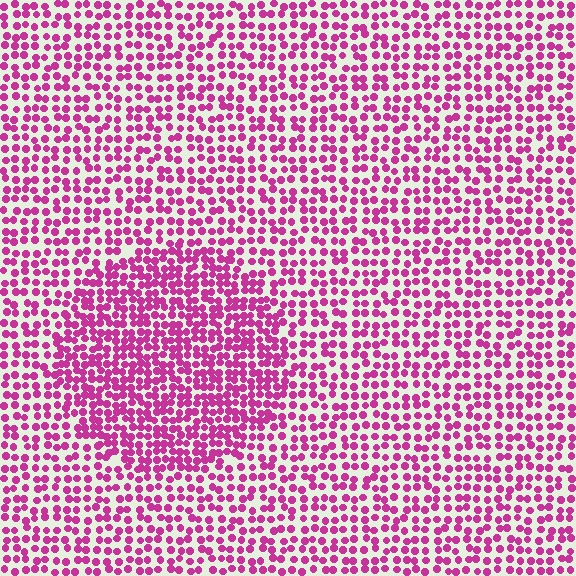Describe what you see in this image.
The image contains small magenta elements arranged at two different densities. A circle-shaped region is visible where the elements are more densely packed than the surrounding area.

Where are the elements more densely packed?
The elements are more densely packed inside the circle boundary.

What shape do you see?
I see a circle.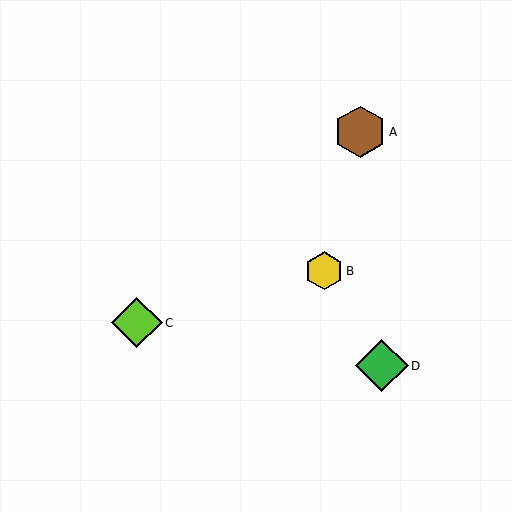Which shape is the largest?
The green diamond (labeled D) is the largest.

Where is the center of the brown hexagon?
The center of the brown hexagon is at (360, 132).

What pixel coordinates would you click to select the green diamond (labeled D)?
Click at (382, 366) to select the green diamond D.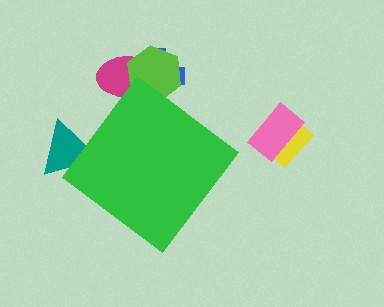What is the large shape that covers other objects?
A green diamond.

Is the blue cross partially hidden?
Yes, the blue cross is partially hidden behind the green diamond.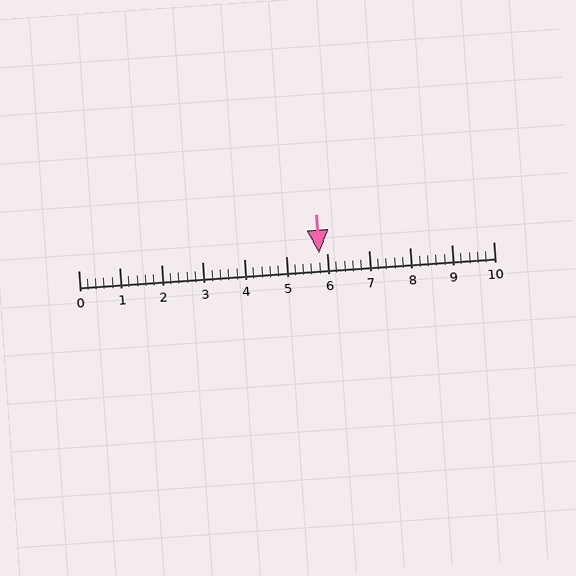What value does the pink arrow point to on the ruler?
The pink arrow points to approximately 5.8.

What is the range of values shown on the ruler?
The ruler shows values from 0 to 10.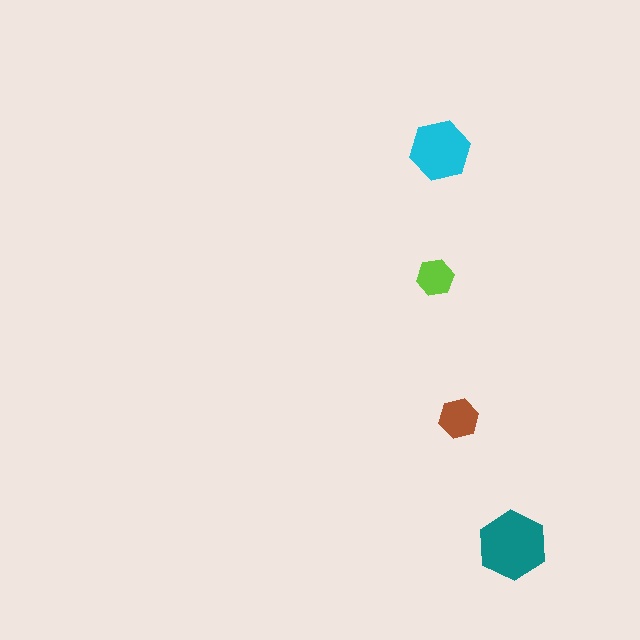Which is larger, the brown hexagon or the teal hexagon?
The teal one.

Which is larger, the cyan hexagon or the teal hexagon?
The teal one.